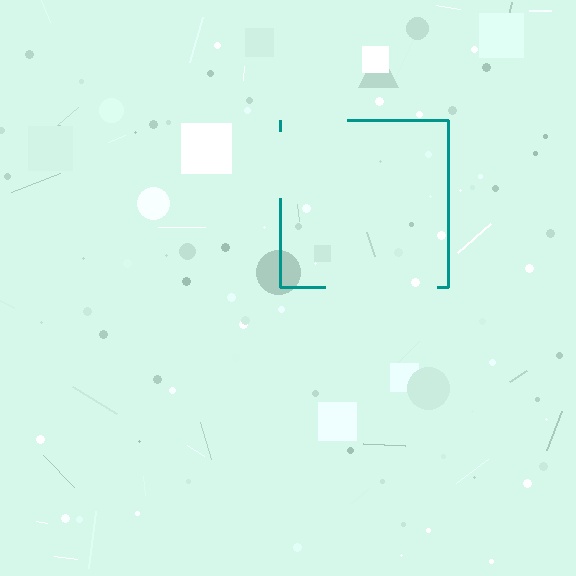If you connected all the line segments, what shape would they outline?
They would outline a square.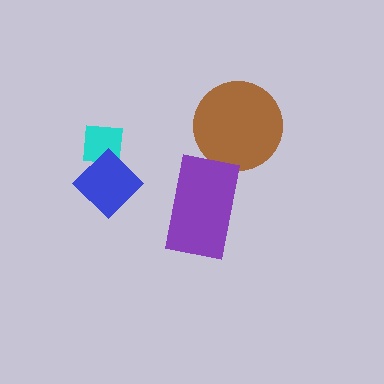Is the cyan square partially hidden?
Yes, it is partially covered by another shape.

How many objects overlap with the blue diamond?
1 object overlaps with the blue diamond.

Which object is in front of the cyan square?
The blue diamond is in front of the cyan square.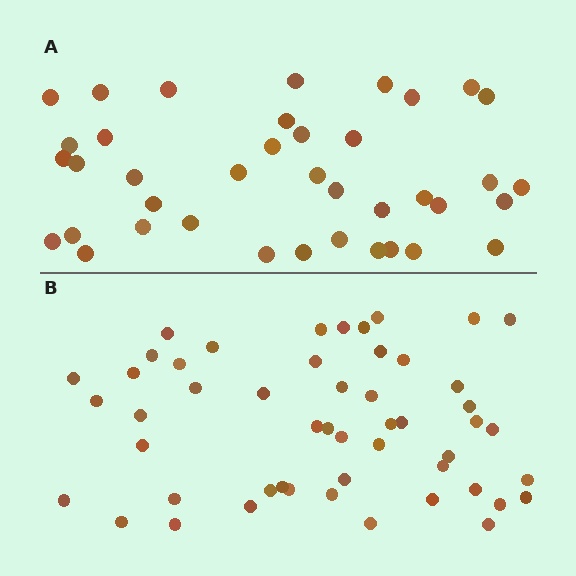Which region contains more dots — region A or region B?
Region B (the bottom region) has more dots.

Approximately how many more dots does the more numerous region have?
Region B has roughly 12 or so more dots than region A.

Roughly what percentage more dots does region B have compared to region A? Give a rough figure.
About 30% more.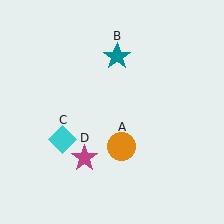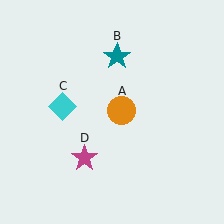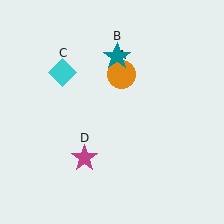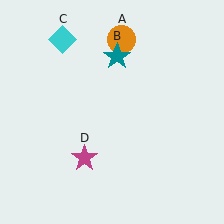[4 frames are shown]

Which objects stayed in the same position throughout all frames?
Teal star (object B) and magenta star (object D) remained stationary.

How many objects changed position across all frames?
2 objects changed position: orange circle (object A), cyan diamond (object C).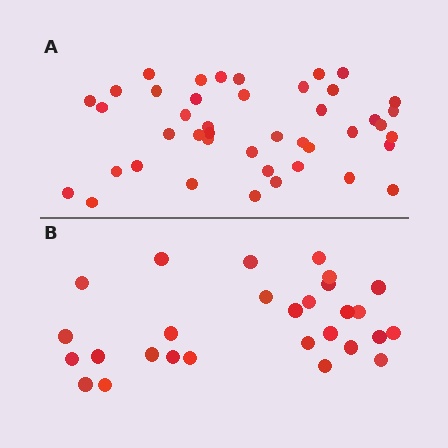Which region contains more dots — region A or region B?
Region A (the top region) has more dots.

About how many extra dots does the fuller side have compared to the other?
Region A has approximately 15 more dots than region B.